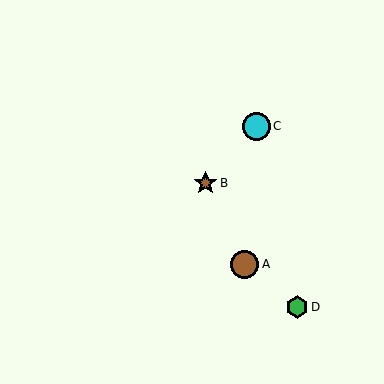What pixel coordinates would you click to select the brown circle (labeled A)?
Click at (245, 264) to select the brown circle A.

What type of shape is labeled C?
Shape C is a cyan circle.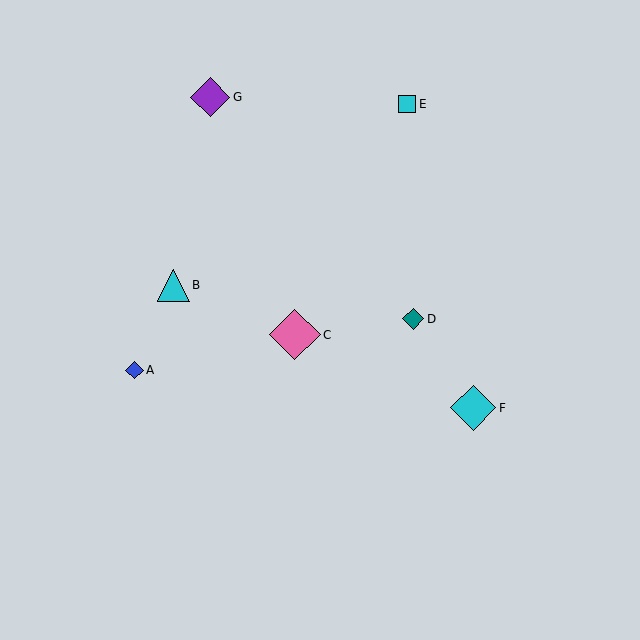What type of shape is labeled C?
Shape C is a pink diamond.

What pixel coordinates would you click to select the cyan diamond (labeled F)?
Click at (473, 408) to select the cyan diamond F.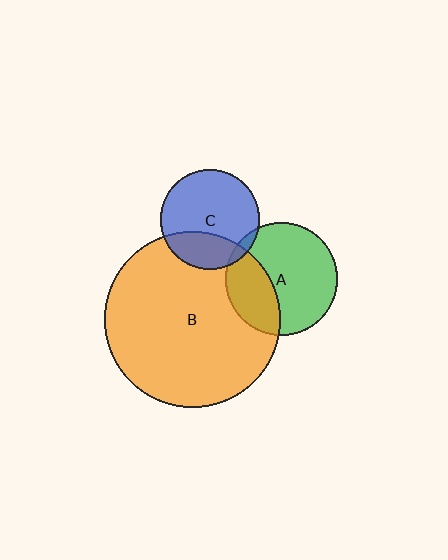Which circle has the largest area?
Circle B (orange).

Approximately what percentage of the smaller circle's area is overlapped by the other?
Approximately 5%.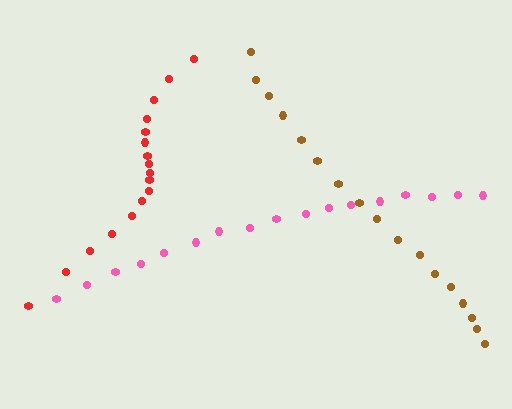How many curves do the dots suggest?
There are 3 distinct paths.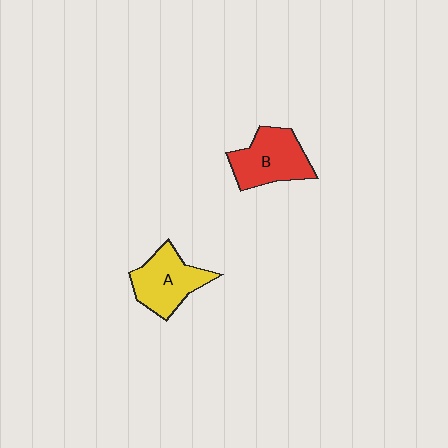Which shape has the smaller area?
Shape A (yellow).